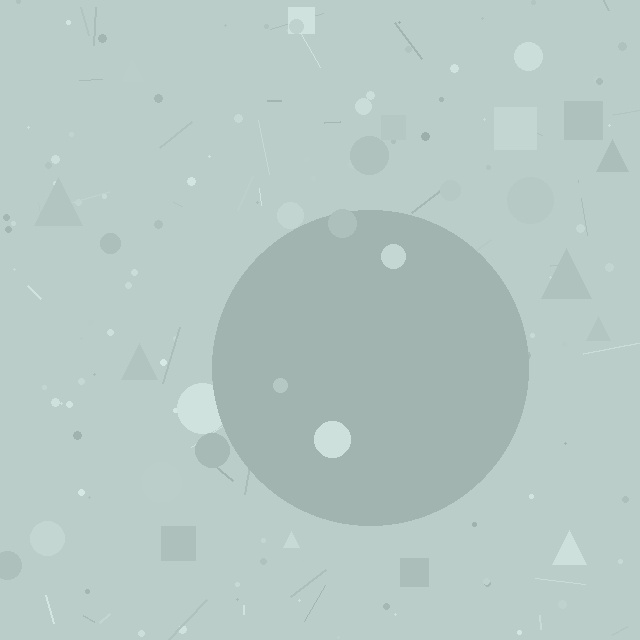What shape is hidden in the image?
A circle is hidden in the image.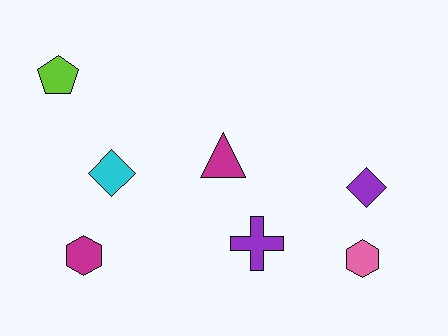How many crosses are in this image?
There is 1 cross.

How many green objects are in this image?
There are no green objects.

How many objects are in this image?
There are 7 objects.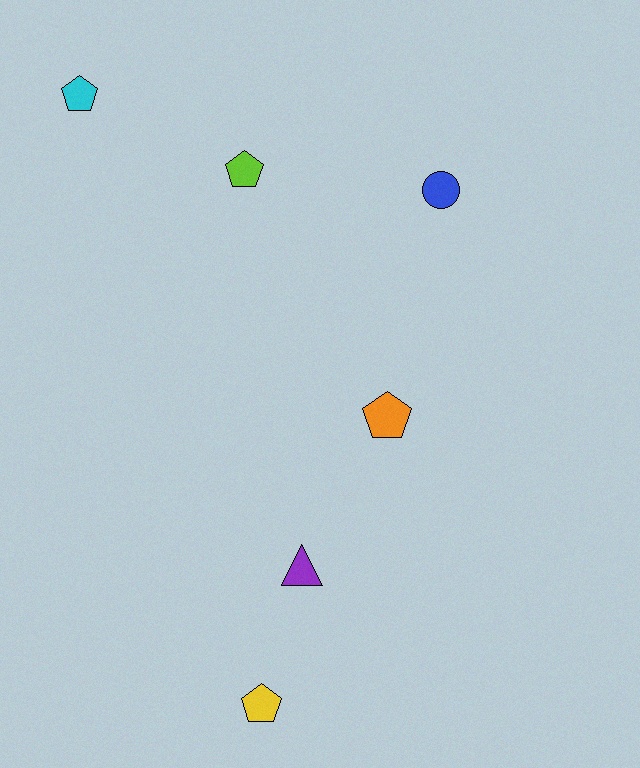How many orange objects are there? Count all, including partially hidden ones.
There is 1 orange object.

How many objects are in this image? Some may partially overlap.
There are 6 objects.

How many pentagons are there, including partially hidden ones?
There are 4 pentagons.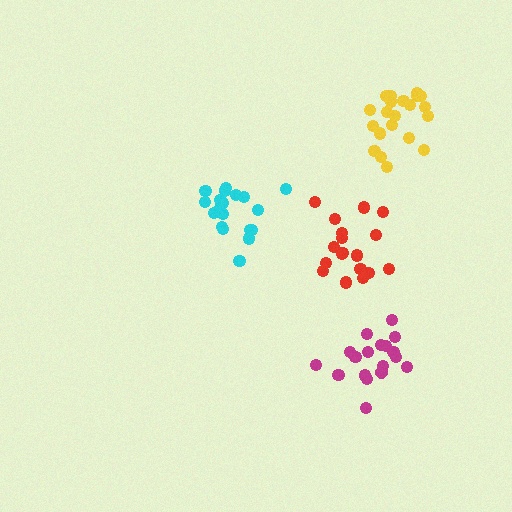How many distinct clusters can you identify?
There are 4 distinct clusters.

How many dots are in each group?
Group 1: 18 dots, Group 2: 18 dots, Group 3: 19 dots, Group 4: 21 dots (76 total).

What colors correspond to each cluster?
The clusters are colored: red, magenta, cyan, yellow.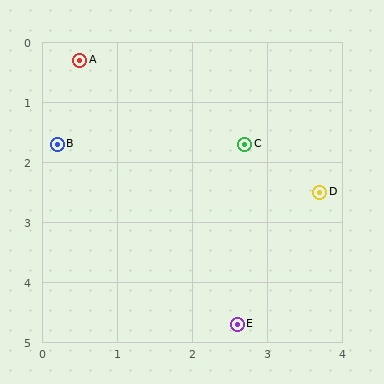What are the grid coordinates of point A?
Point A is at approximately (0.5, 0.3).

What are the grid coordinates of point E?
Point E is at approximately (2.6, 4.7).